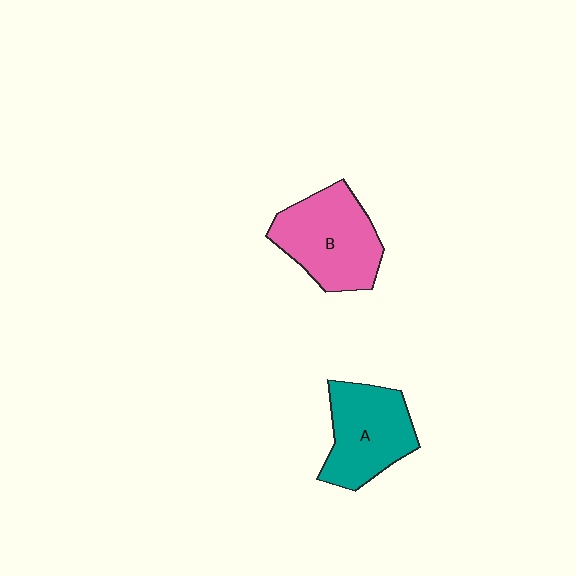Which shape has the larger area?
Shape B (pink).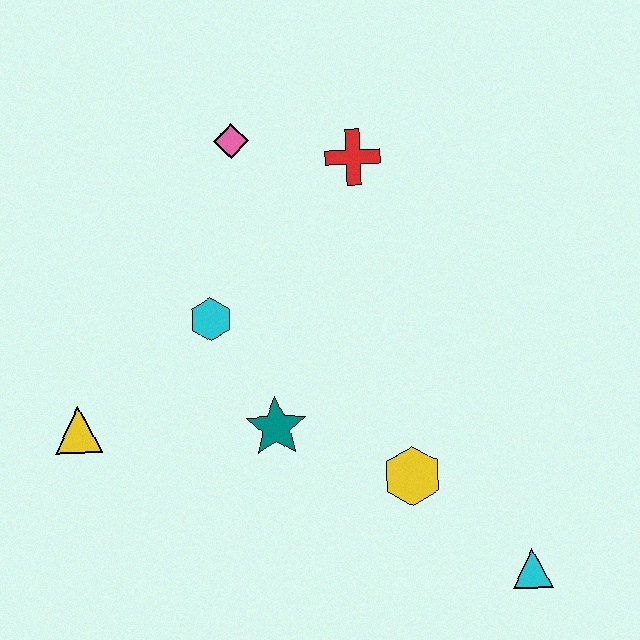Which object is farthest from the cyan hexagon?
The cyan triangle is farthest from the cyan hexagon.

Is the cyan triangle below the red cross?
Yes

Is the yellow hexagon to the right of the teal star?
Yes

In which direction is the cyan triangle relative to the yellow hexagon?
The cyan triangle is to the right of the yellow hexagon.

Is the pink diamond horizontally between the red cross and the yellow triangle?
Yes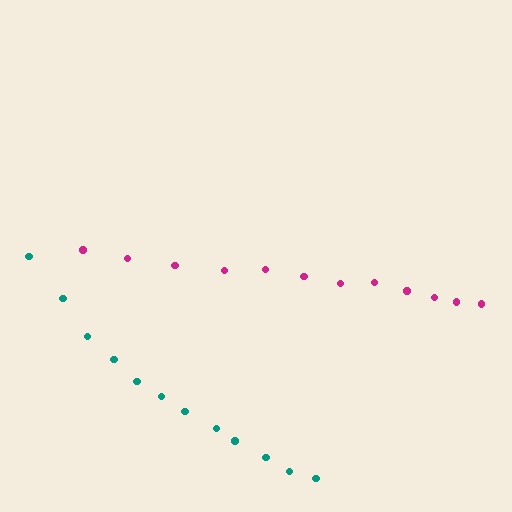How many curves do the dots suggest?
There are 2 distinct paths.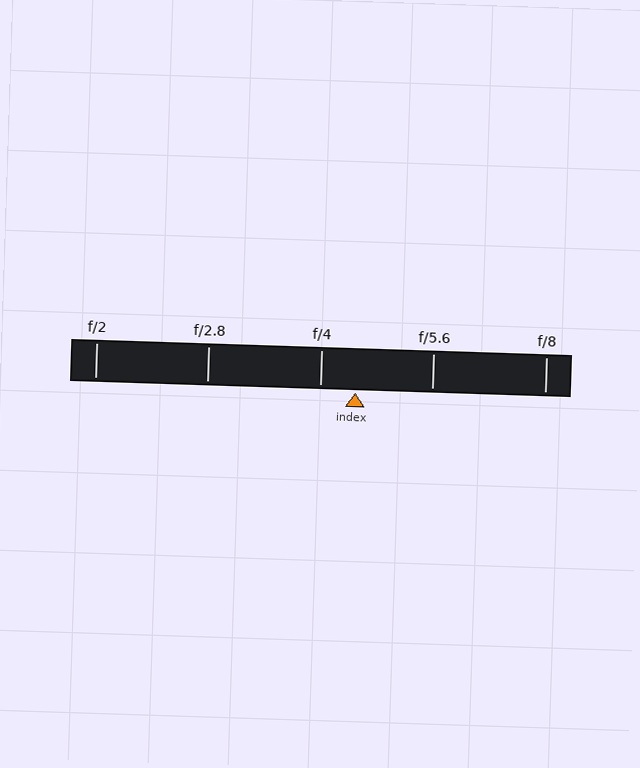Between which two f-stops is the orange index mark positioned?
The index mark is between f/4 and f/5.6.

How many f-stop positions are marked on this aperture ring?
There are 5 f-stop positions marked.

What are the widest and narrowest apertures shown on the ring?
The widest aperture shown is f/2 and the narrowest is f/8.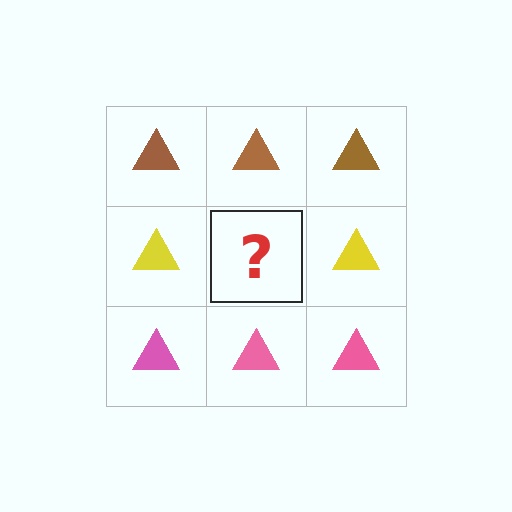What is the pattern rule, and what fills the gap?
The rule is that each row has a consistent color. The gap should be filled with a yellow triangle.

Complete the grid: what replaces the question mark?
The question mark should be replaced with a yellow triangle.